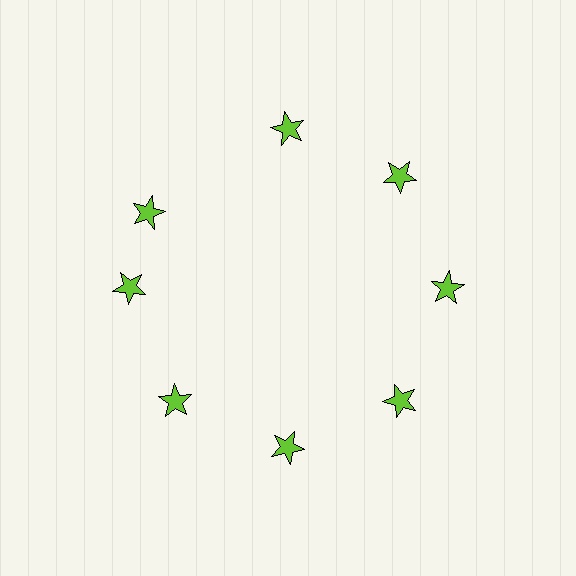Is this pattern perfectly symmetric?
No. The 8 lime stars are arranged in a ring, but one element near the 10 o'clock position is rotated out of alignment along the ring, breaking the 8-fold rotational symmetry.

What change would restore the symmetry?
The symmetry would be restored by rotating it back into even spacing with its neighbors so that all 8 stars sit at equal angles and equal distance from the center.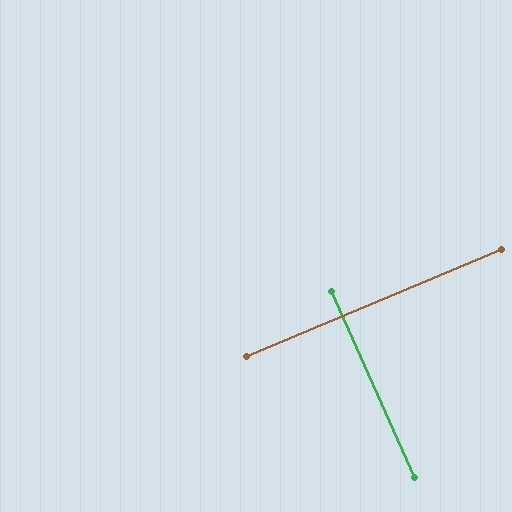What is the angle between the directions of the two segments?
Approximately 89 degrees.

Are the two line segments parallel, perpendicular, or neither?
Perpendicular — they meet at approximately 89°.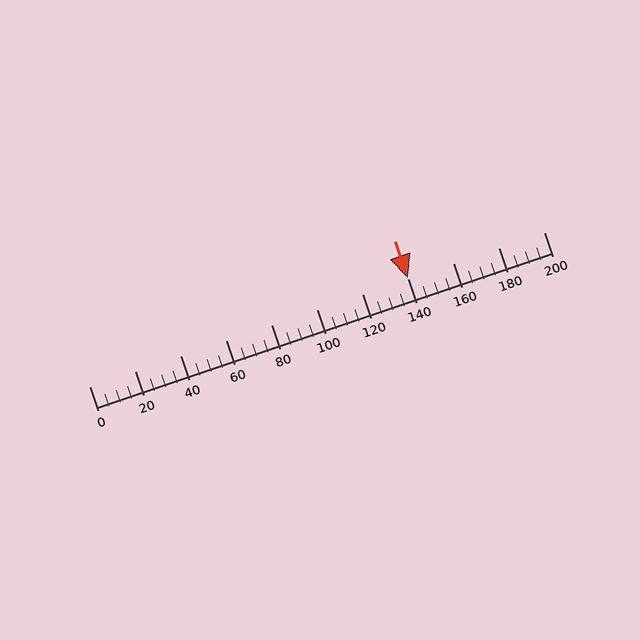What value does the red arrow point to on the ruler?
The red arrow points to approximately 140.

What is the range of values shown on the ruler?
The ruler shows values from 0 to 200.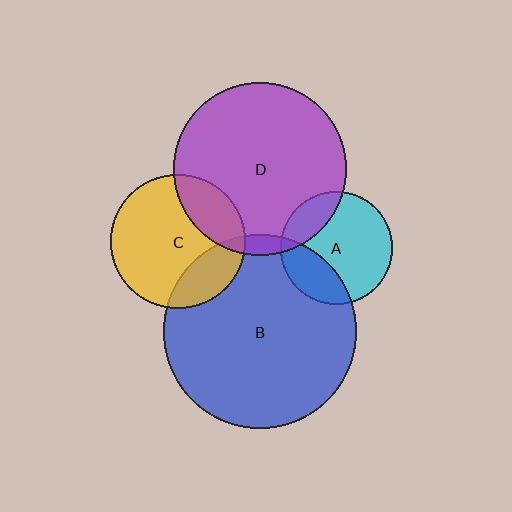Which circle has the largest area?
Circle B (blue).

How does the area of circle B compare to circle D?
Approximately 1.2 times.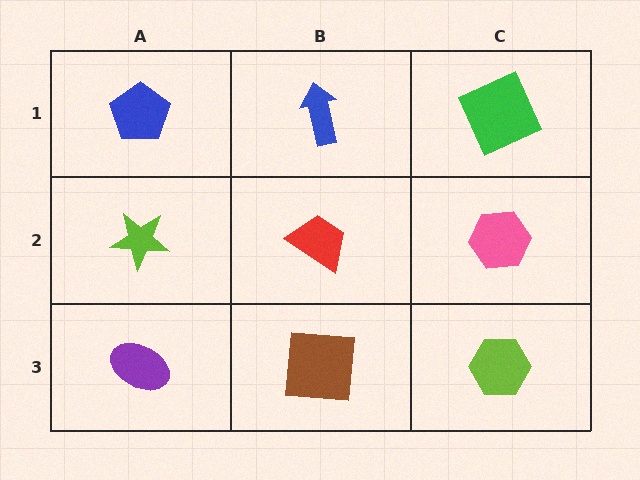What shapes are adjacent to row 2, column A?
A blue pentagon (row 1, column A), a purple ellipse (row 3, column A), a red trapezoid (row 2, column B).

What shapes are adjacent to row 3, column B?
A red trapezoid (row 2, column B), a purple ellipse (row 3, column A), a lime hexagon (row 3, column C).